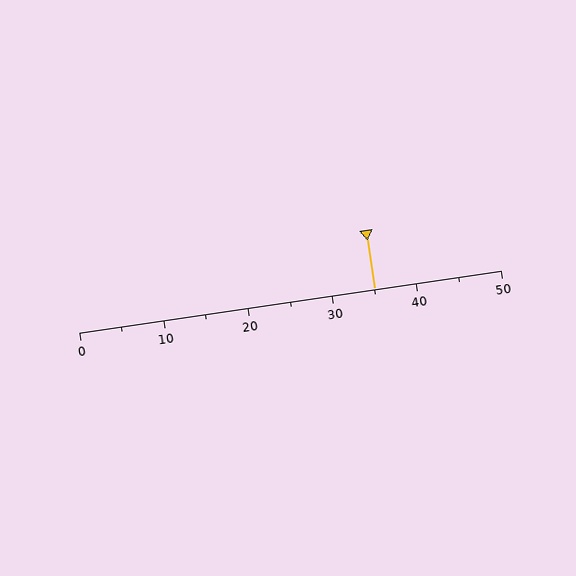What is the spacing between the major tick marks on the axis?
The major ticks are spaced 10 apart.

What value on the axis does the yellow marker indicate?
The marker indicates approximately 35.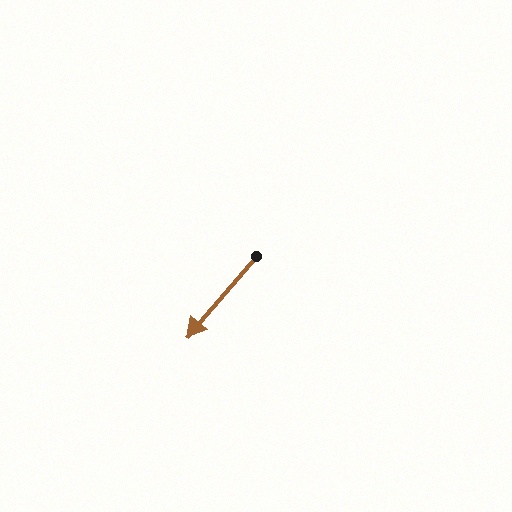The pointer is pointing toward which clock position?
Roughly 7 o'clock.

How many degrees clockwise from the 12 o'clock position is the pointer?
Approximately 220 degrees.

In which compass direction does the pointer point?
Southwest.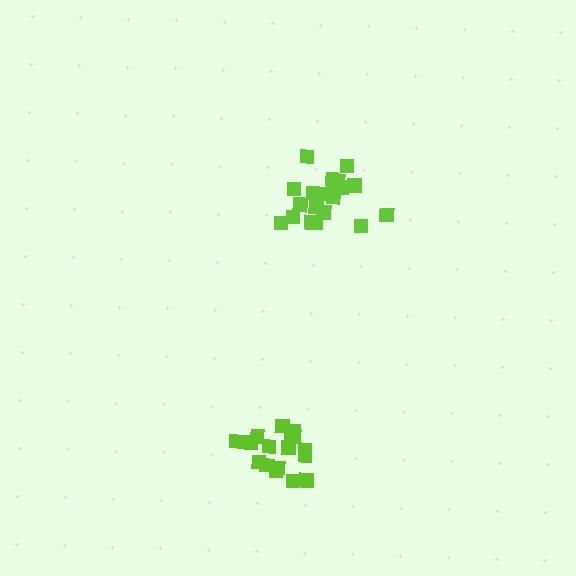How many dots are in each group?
Group 1: 20 dots, Group 2: 17 dots (37 total).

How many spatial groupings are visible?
There are 2 spatial groupings.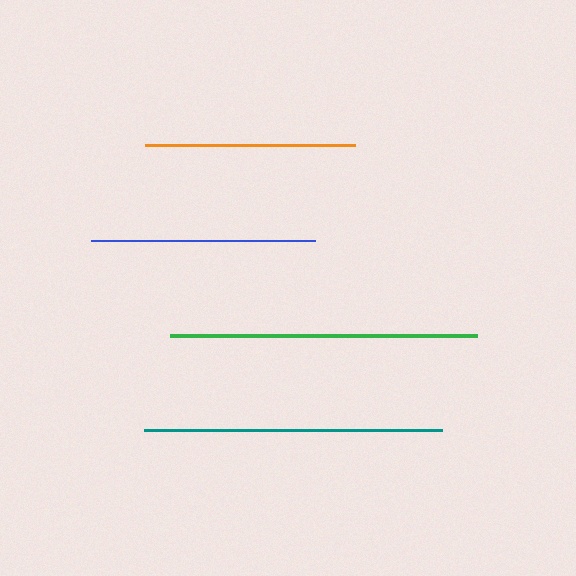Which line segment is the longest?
The green line is the longest at approximately 307 pixels.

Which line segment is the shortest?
The orange line is the shortest at approximately 210 pixels.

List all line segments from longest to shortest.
From longest to shortest: green, teal, blue, orange.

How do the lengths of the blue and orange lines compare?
The blue and orange lines are approximately the same length.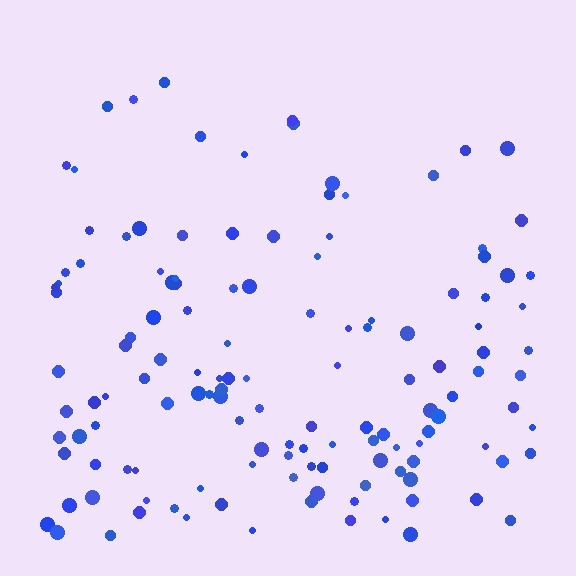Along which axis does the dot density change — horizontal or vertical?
Vertical.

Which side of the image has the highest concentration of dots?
The bottom.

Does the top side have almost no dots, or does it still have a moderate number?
Still a moderate number, just noticeably fewer than the bottom.